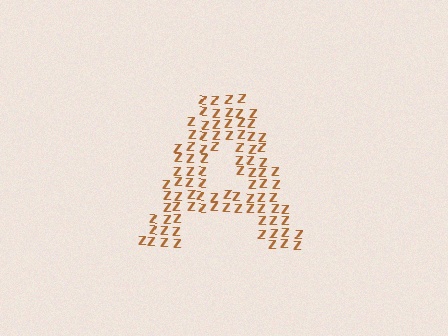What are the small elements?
The small elements are letter Z's.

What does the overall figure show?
The overall figure shows the letter A.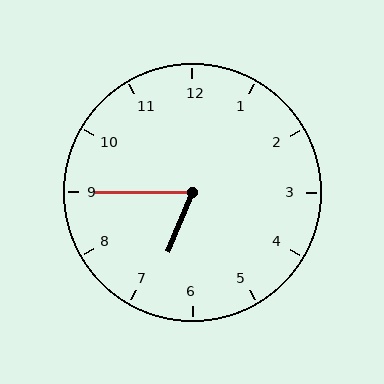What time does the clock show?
6:45.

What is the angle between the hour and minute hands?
Approximately 68 degrees.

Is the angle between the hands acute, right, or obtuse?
It is acute.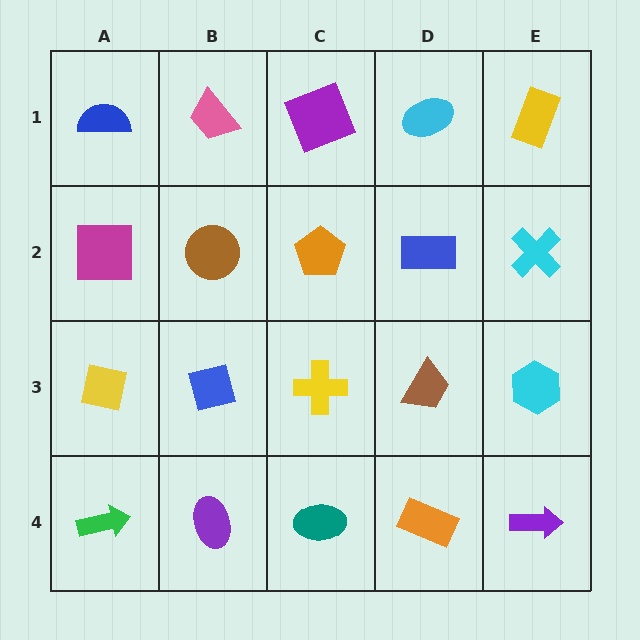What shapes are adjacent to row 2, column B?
A pink trapezoid (row 1, column B), a blue square (row 3, column B), a magenta square (row 2, column A), an orange pentagon (row 2, column C).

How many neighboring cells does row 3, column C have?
4.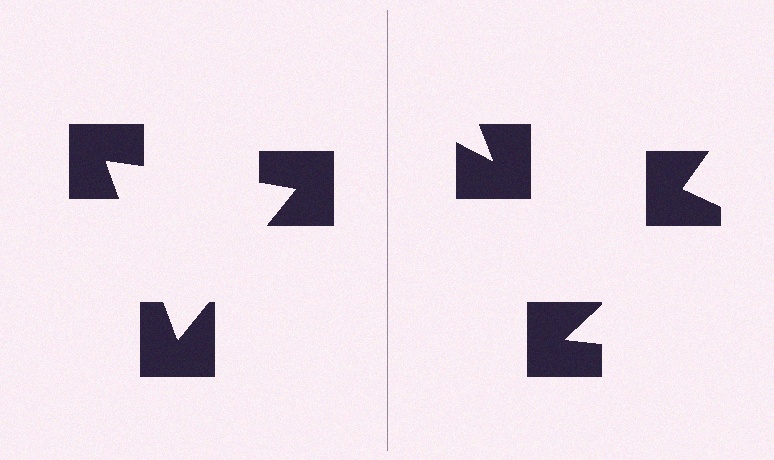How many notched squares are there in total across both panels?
6 — 3 on each side.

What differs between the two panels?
The notched squares are positioned identically on both sides; only the wedge orientations differ. On the left they align to a triangle; on the right they are misaligned.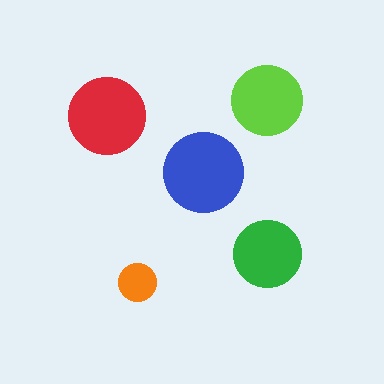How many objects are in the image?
There are 5 objects in the image.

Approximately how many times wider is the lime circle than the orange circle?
About 2 times wider.